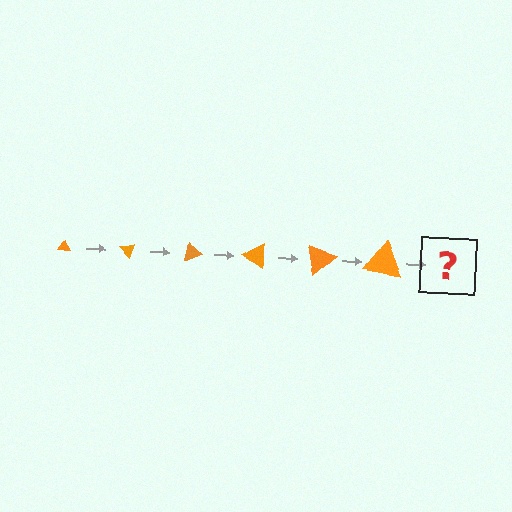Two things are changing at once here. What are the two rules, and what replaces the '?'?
The two rules are that the triangle grows larger each step and it rotates 50 degrees each step. The '?' should be a triangle, larger than the previous one and rotated 300 degrees from the start.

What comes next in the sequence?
The next element should be a triangle, larger than the previous one and rotated 300 degrees from the start.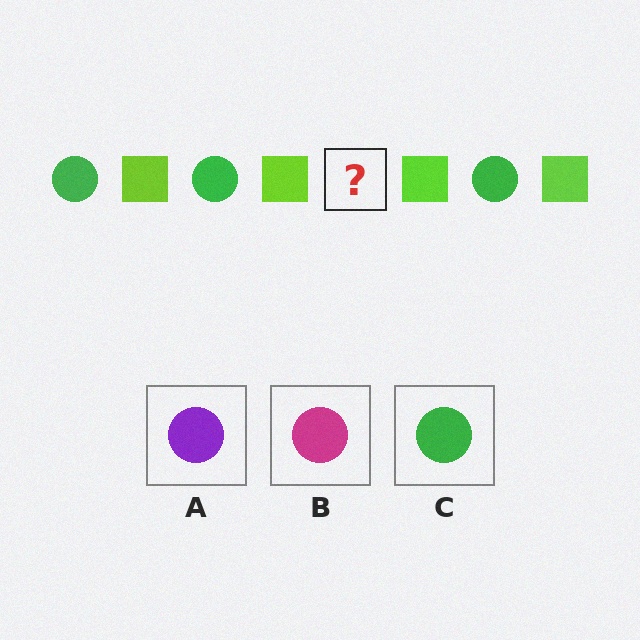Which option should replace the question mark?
Option C.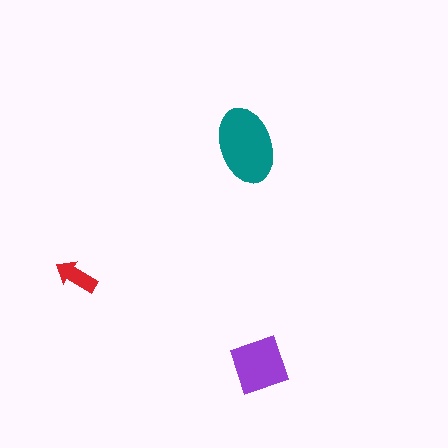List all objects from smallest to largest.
The red arrow, the purple diamond, the teal ellipse.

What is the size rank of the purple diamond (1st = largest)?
2nd.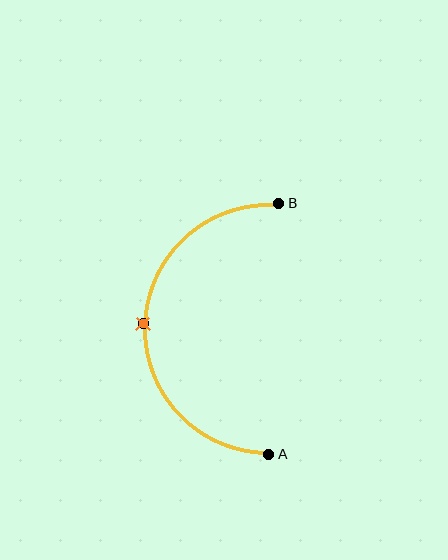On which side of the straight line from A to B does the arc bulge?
The arc bulges to the left of the straight line connecting A and B.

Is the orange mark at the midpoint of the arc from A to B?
Yes. The orange mark lies on the arc at equal arc-length from both A and B — it is the arc midpoint.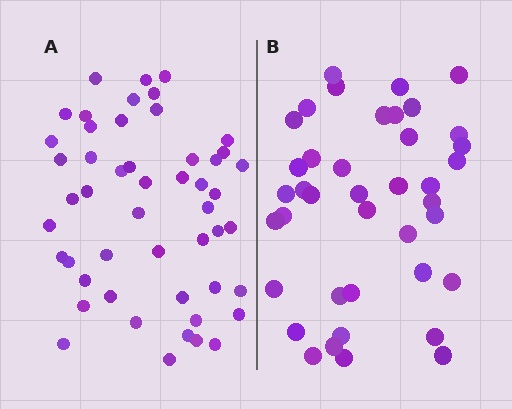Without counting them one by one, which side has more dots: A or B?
Region A (the left region) has more dots.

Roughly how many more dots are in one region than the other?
Region A has roughly 10 or so more dots than region B.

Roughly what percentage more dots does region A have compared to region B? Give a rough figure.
About 25% more.